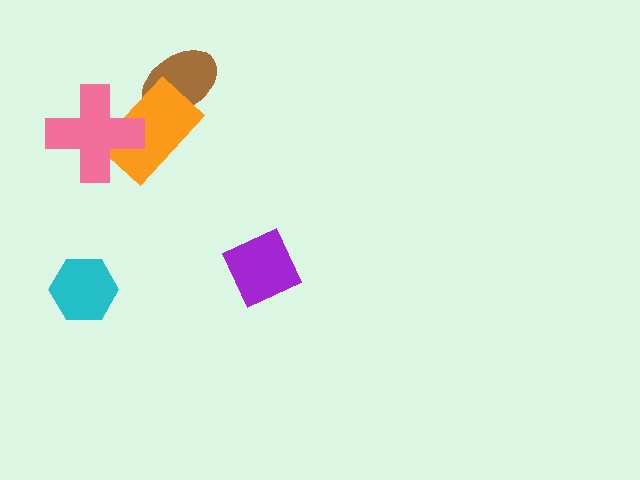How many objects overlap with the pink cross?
1 object overlaps with the pink cross.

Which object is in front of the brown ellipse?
The orange rectangle is in front of the brown ellipse.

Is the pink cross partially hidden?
No, no other shape covers it.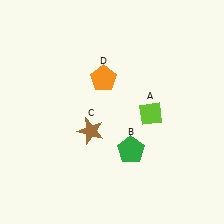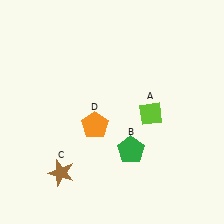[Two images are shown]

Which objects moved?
The objects that moved are: the brown star (C), the orange pentagon (D).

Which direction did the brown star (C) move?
The brown star (C) moved down.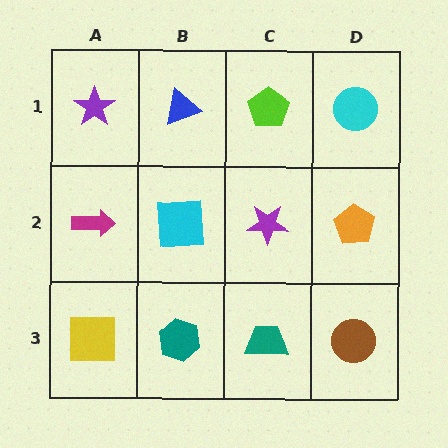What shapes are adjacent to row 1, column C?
A purple star (row 2, column C), a blue triangle (row 1, column B), a cyan circle (row 1, column D).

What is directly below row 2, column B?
A teal hexagon.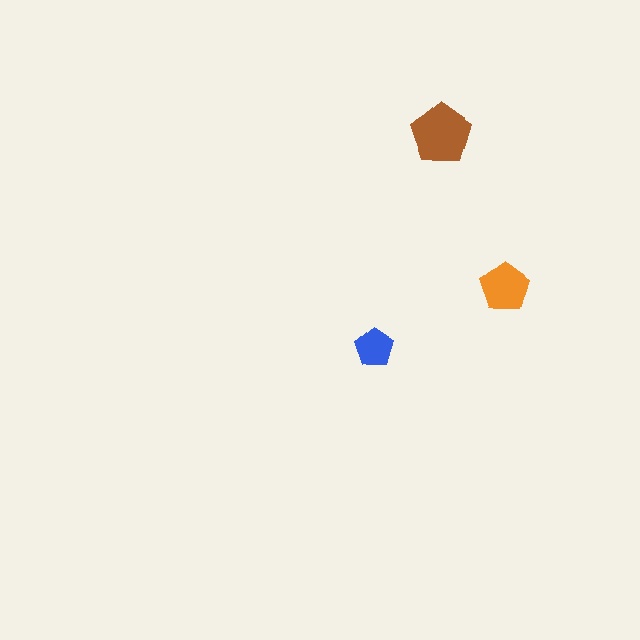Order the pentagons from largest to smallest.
the brown one, the orange one, the blue one.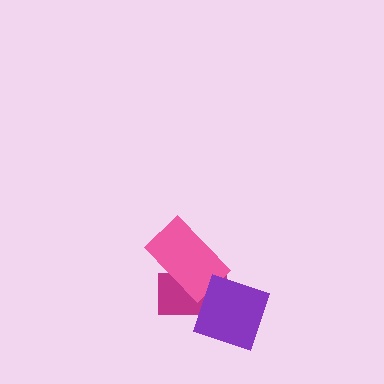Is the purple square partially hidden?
No, no other shape covers it.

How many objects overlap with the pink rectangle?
1 object overlaps with the pink rectangle.